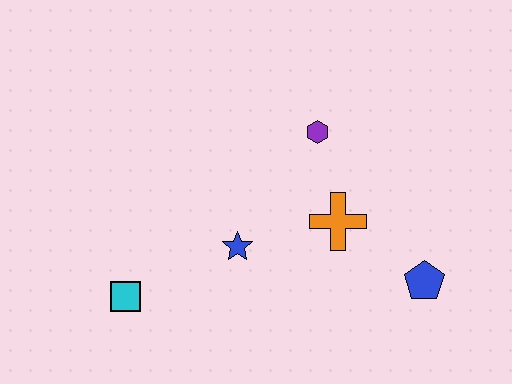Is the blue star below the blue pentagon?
No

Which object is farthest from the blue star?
The blue pentagon is farthest from the blue star.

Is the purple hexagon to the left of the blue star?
No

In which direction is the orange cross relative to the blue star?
The orange cross is to the right of the blue star.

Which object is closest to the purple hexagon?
The orange cross is closest to the purple hexagon.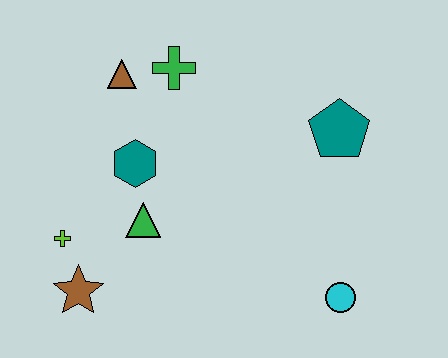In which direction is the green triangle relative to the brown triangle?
The green triangle is below the brown triangle.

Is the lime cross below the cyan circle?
No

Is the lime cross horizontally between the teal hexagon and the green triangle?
No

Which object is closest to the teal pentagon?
The cyan circle is closest to the teal pentagon.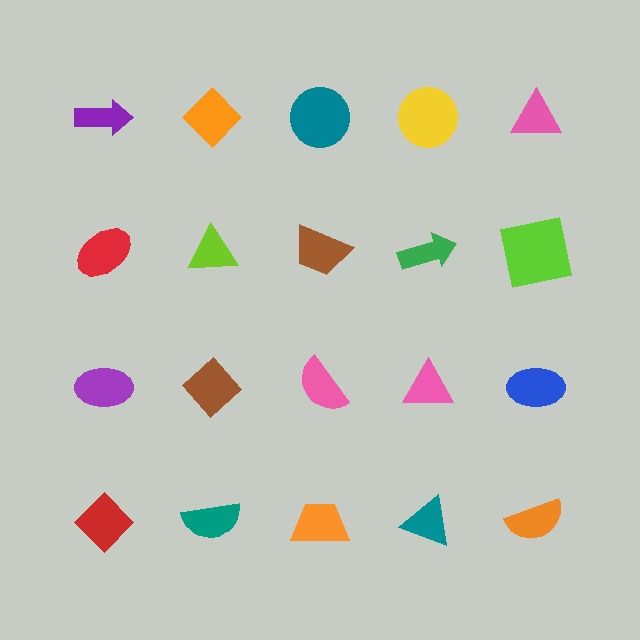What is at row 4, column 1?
A red diamond.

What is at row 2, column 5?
A lime square.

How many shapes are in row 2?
5 shapes.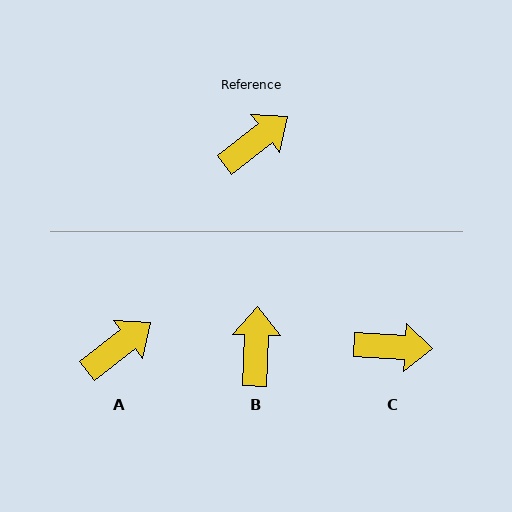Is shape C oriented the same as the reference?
No, it is off by about 41 degrees.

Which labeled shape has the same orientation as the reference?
A.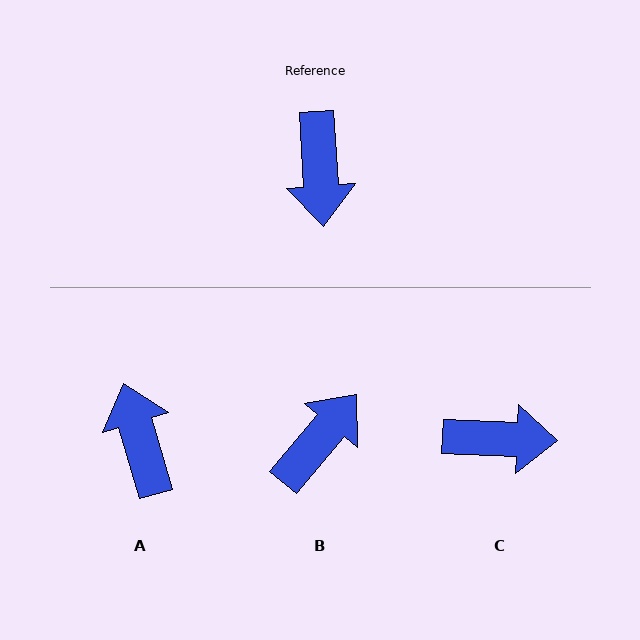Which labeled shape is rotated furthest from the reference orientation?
A, about 167 degrees away.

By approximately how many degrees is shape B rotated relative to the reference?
Approximately 136 degrees counter-clockwise.